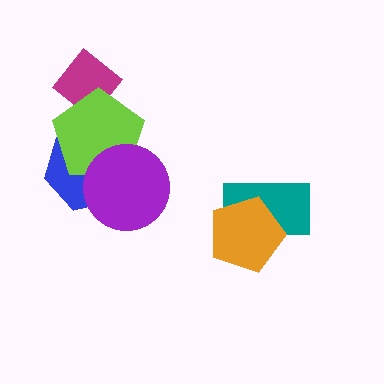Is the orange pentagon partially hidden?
No, no other shape covers it.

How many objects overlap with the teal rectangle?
1 object overlaps with the teal rectangle.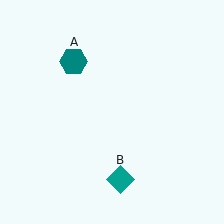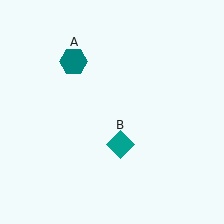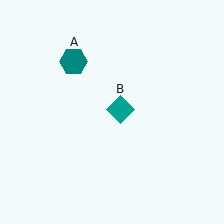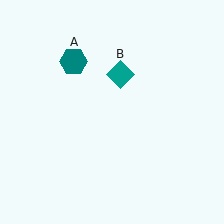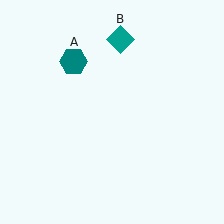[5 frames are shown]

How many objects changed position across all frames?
1 object changed position: teal diamond (object B).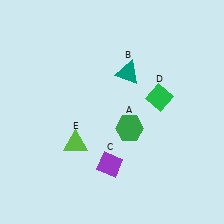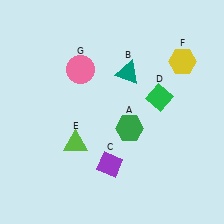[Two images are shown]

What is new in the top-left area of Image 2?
A pink circle (G) was added in the top-left area of Image 2.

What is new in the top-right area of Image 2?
A yellow hexagon (F) was added in the top-right area of Image 2.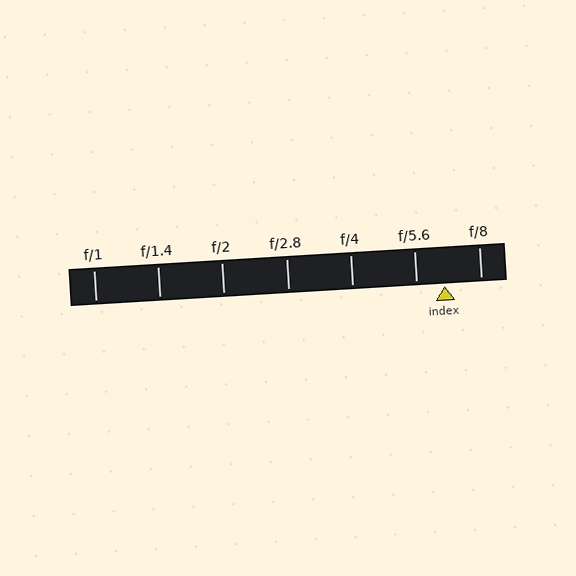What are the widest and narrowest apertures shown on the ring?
The widest aperture shown is f/1 and the narrowest is f/8.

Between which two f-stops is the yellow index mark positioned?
The index mark is between f/5.6 and f/8.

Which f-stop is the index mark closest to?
The index mark is closest to f/5.6.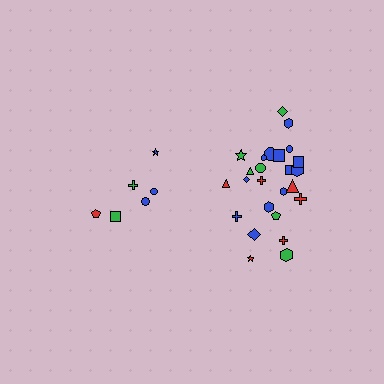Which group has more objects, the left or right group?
The right group.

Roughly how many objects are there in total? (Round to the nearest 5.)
Roughly 30 objects in total.